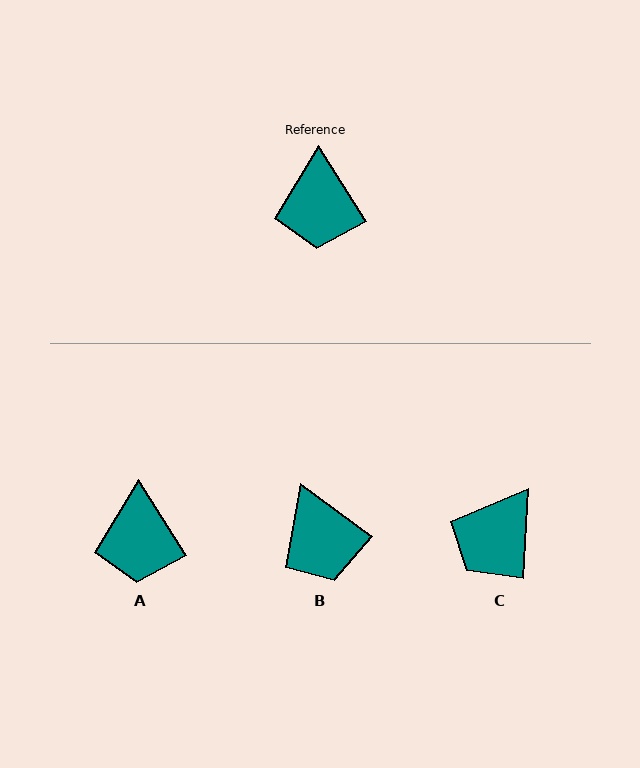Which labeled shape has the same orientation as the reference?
A.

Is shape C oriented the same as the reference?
No, it is off by about 36 degrees.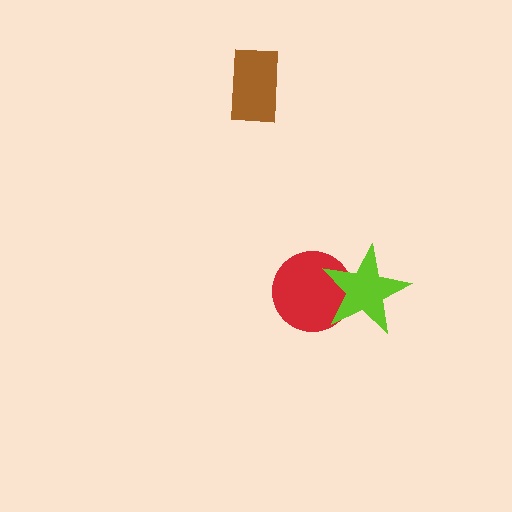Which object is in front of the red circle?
The lime star is in front of the red circle.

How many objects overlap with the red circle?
1 object overlaps with the red circle.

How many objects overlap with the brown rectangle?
0 objects overlap with the brown rectangle.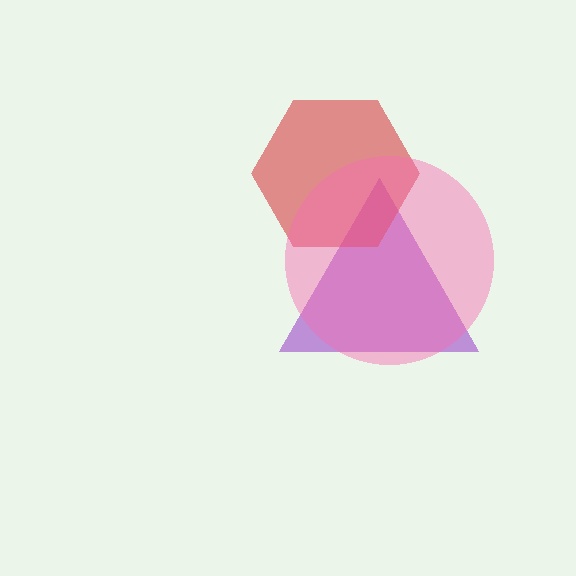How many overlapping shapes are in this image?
There are 3 overlapping shapes in the image.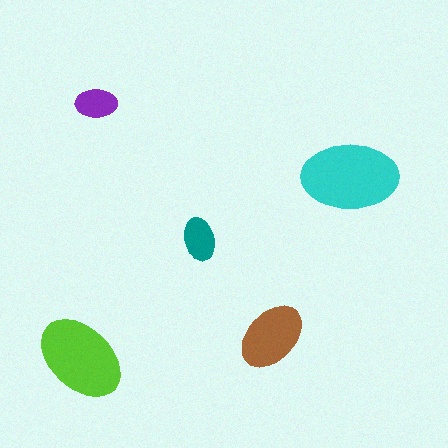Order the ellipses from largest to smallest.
the cyan one, the lime one, the brown one, the teal one, the purple one.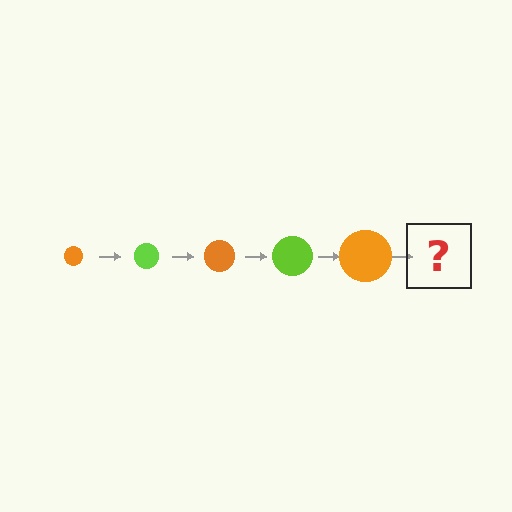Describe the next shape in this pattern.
It should be a lime circle, larger than the previous one.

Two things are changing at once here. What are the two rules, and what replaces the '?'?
The two rules are that the circle grows larger each step and the color cycles through orange and lime. The '?' should be a lime circle, larger than the previous one.